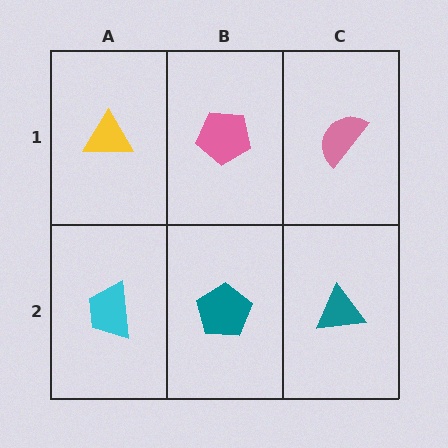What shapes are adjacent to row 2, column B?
A pink pentagon (row 1, column B), a cyan trapezoid (row 2, column A), a teal triangle (row 2, column C).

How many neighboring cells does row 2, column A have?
2.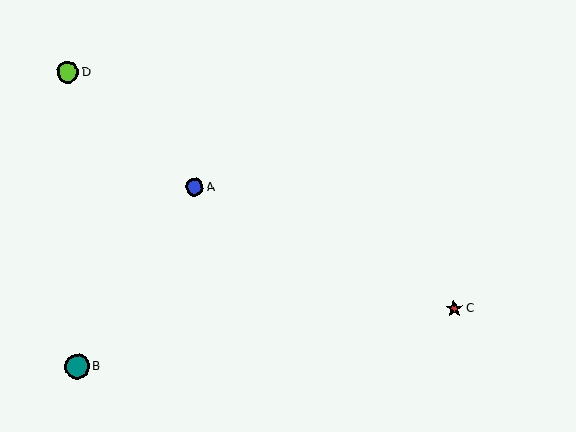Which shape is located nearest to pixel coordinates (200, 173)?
The blue circle (labeled A) at (194, 187) is nearest to that location.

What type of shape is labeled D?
Shape D is a lime circle.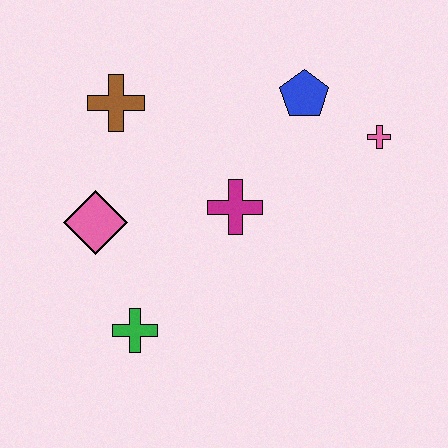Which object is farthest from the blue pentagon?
The green cross is farthest from the blue pentagon.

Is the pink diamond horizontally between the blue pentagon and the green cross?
No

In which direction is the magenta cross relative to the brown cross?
The magenta cross is to the right of the brown cross.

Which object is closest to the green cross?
The pink diamond is closest to the green cross.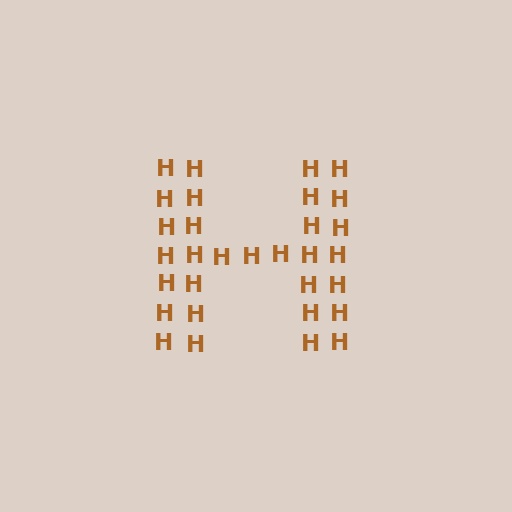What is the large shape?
The large shape is the letter H.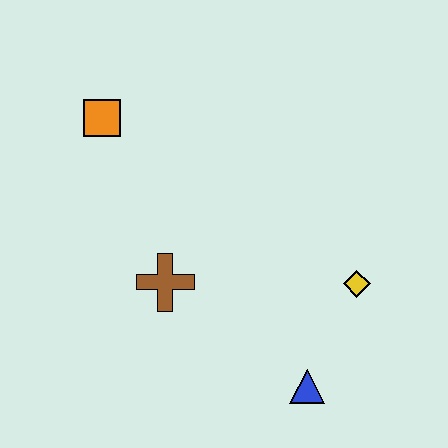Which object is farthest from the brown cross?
The yellow diamond is farthest from the brown cross.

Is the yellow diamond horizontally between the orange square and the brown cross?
No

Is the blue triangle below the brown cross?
Yes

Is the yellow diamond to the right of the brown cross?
Yes